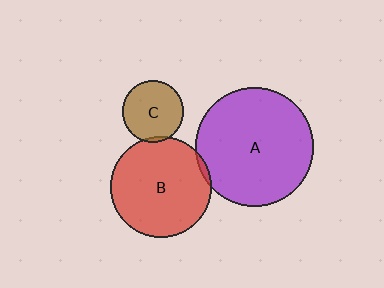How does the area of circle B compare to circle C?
Approximately 2.7 times.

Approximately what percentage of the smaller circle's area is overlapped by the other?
Approximately 5%.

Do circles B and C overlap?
Yes.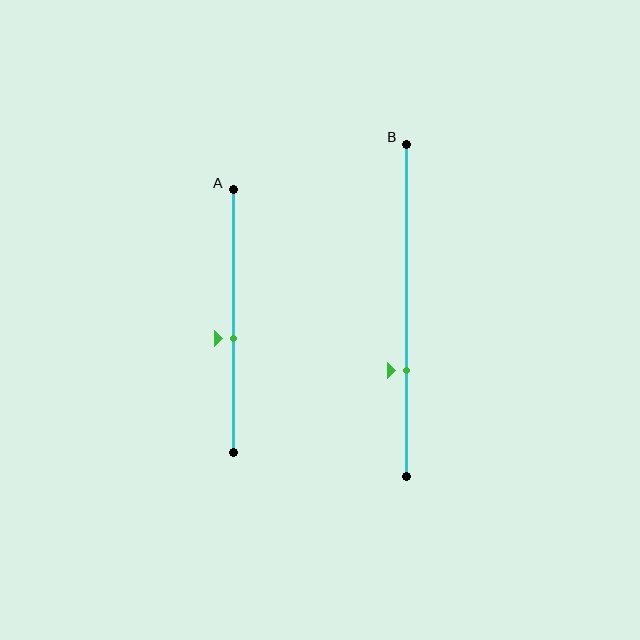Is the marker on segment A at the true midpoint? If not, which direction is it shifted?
No, the marker on segment A is shifted downward by about 7% of the segment length.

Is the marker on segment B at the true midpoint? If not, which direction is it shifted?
No, the marker on segment B is shifted downward by about 18% of the segment length.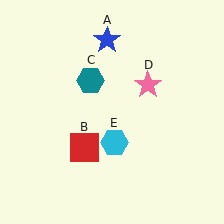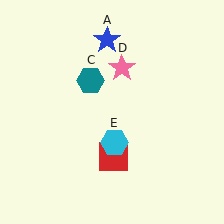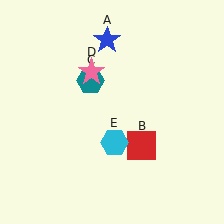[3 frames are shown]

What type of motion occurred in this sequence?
The red square (object B), pink star (object D) rotated counterclockwise around the center of the scene.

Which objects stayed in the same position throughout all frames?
Blue star (object A) and teal hexagon (object C) and cyan hexagon (object E) remained stationary.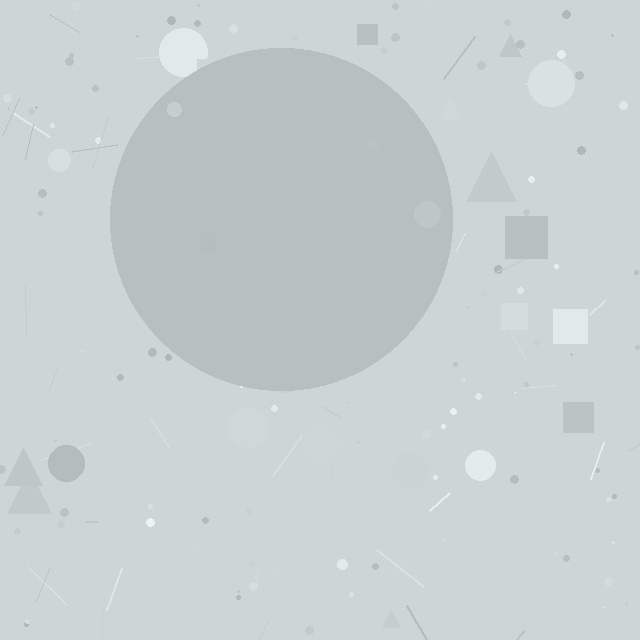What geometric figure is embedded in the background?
A circle is embedded in the background.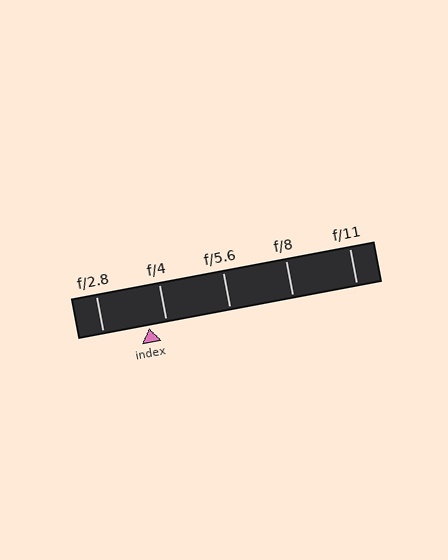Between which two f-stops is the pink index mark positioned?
The index mark is between f/2.8 and f/4.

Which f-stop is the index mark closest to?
The index mark is closest to f/4.